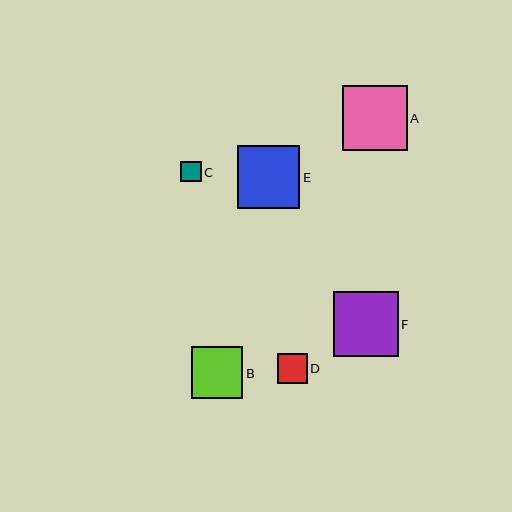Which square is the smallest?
Square C is the smallest with a size of approximately 20 pixels.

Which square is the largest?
Square A is the largest with a size of approximately 65 pixels.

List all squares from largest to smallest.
From largest to smallest: A, F, E, B, D, C.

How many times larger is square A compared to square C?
Square A is approximately 3.2 times the size of square C.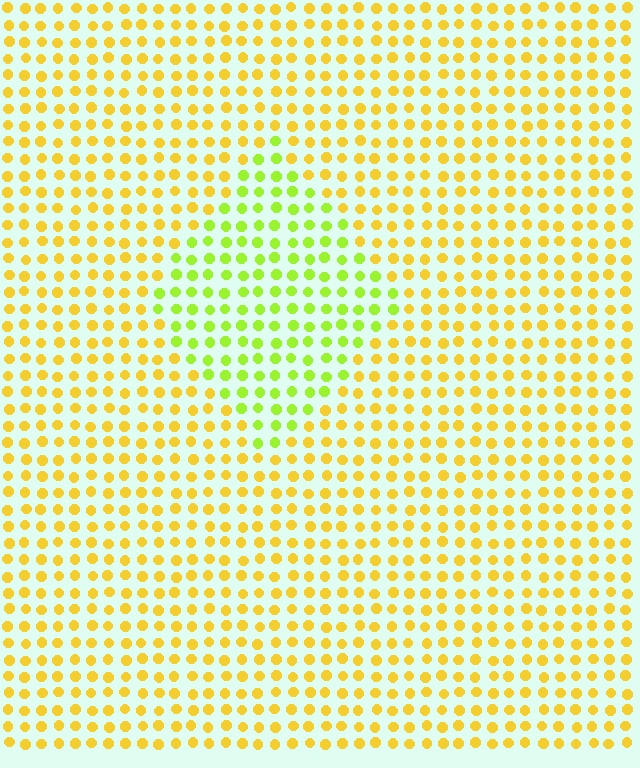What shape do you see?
I see a diamond.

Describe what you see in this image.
The image is filled with small yellow elements in a uniform arrangement. A diamond-shaped region is visible where the elements are tinted to a slightly different hue, forming a subtle color boundary.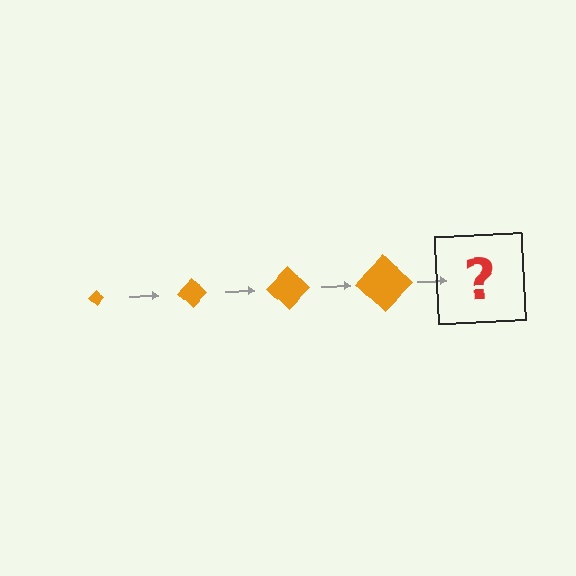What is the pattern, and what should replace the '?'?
The pattern is that the diamond gets progressively larger each step. The '?' should be an orange diamond, larger than the previous one.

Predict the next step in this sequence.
The next step is an orange diamond, larger than the previous one.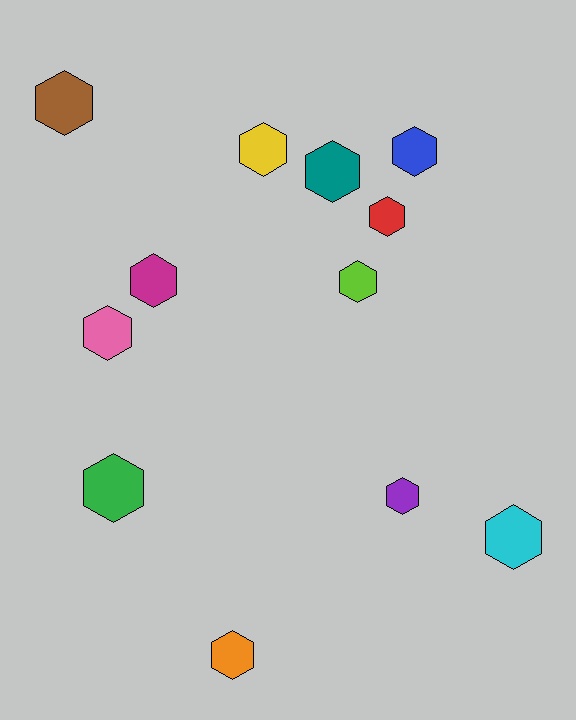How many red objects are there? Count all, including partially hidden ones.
There is 1 red object.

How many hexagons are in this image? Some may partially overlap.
There are 12 hexagons.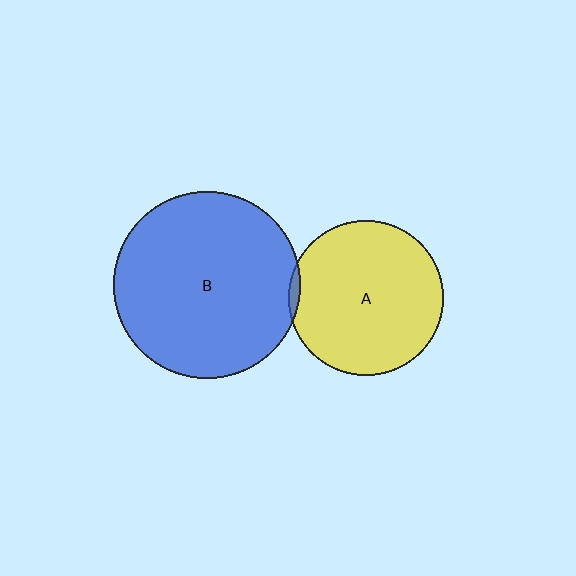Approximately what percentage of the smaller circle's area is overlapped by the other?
Approximately 5%.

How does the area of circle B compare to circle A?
Approximately 1.5 times.